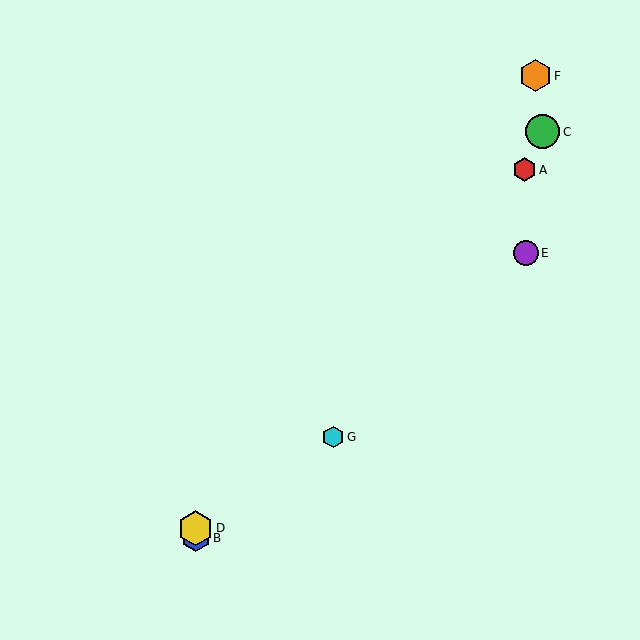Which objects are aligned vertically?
Objects B, D are aligned vertically.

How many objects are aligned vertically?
2 objects (B, D) are aligned vertically.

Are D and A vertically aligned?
No, D is at x≈196 and A is at x≈524.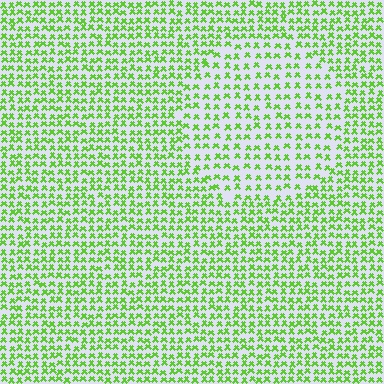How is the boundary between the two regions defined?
The boundary is defined by a change in element density (approximately 1.6x ratio). All elements are the same color, size, and shape.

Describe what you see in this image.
The image contains small lime elements arranged at two different densities. A circle-shaped region is visible where the elements are less densely packed than the surrounding area.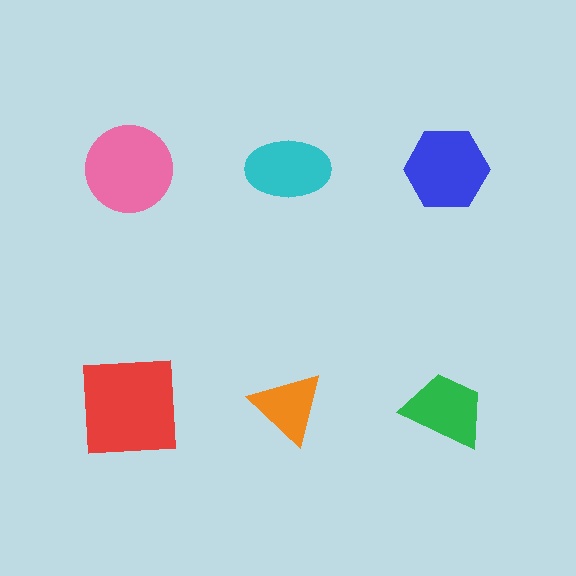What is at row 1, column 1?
A pink circle.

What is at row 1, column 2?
A cyan ellipse.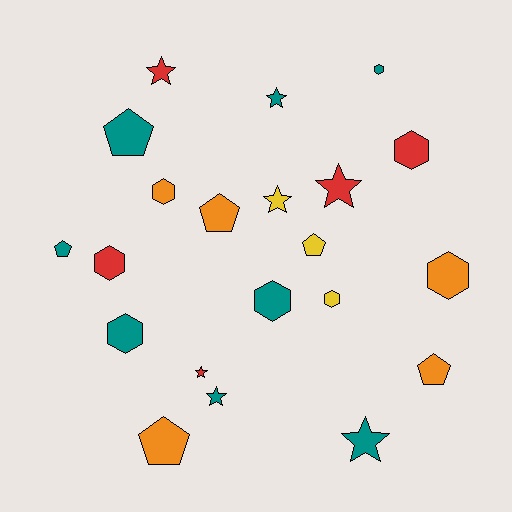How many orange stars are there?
There are no orange stars.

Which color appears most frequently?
Teal, with 8 objects.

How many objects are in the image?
There are 21 objects.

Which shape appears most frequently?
Hexagon, with 8 objects.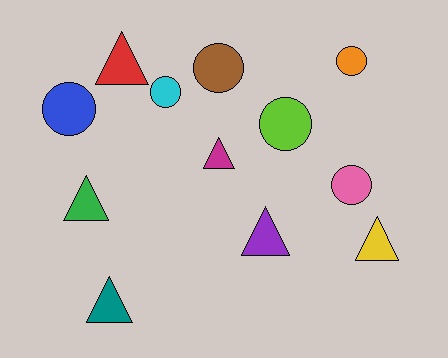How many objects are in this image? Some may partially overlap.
There are 12 objects.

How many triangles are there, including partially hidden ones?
There are 6 triangles.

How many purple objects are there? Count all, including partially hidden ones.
There is 1 purple object.